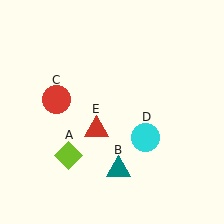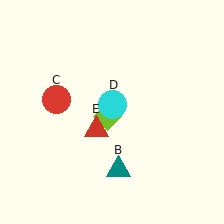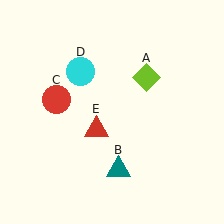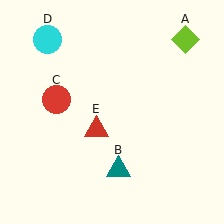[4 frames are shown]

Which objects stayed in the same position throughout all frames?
Teal triangle (object B) and red circle (object C) and red triangle (object E) remained stationary.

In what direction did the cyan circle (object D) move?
The cyan circle (object D) moved up and to the left.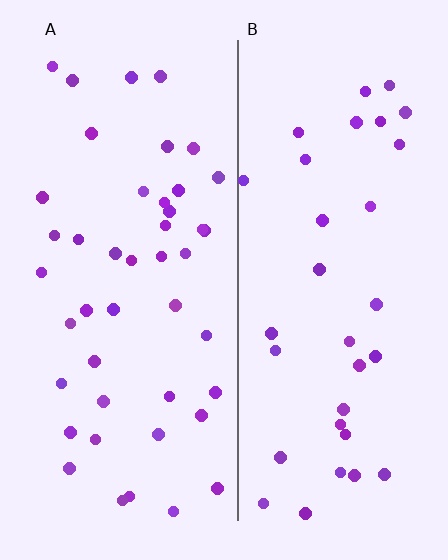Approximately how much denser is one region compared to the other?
Approximately 1.3× — region A over region B.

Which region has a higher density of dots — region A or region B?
A (the left).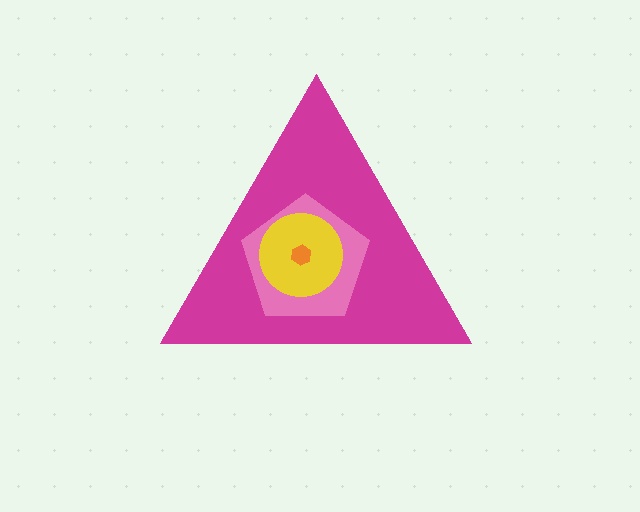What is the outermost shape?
The magenta triangle.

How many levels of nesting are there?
4.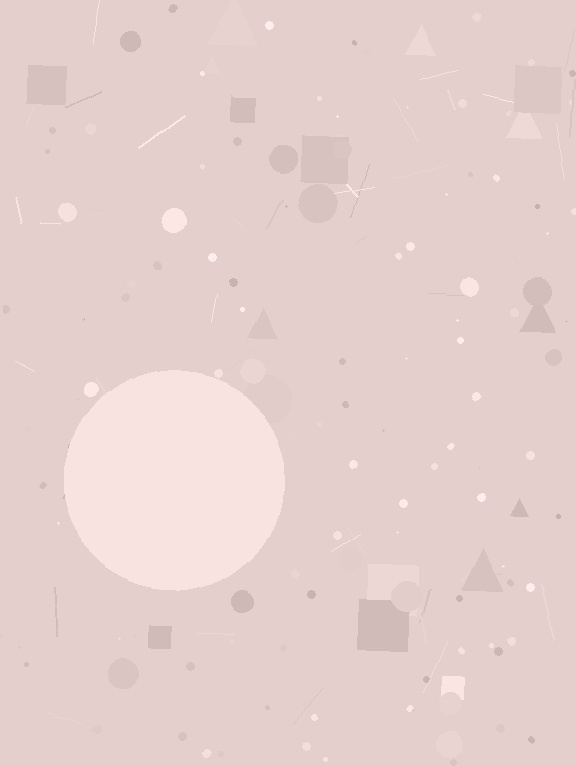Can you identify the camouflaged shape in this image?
The camouflaged shape is a circle.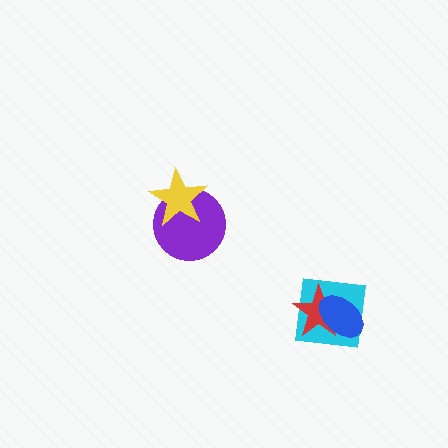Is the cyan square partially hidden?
Yes, it is partially covered by another shape.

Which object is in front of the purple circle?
The yellow star is in front of the purple circle.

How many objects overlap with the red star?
2 objects overlap with the red star.